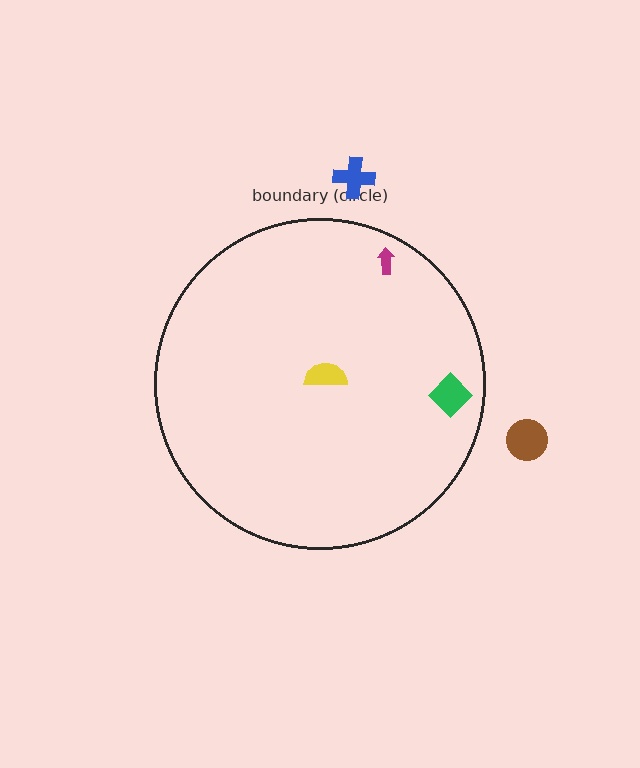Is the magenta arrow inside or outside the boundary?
Inside.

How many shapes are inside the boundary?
3 inside, 2 outside.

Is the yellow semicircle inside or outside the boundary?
Inside.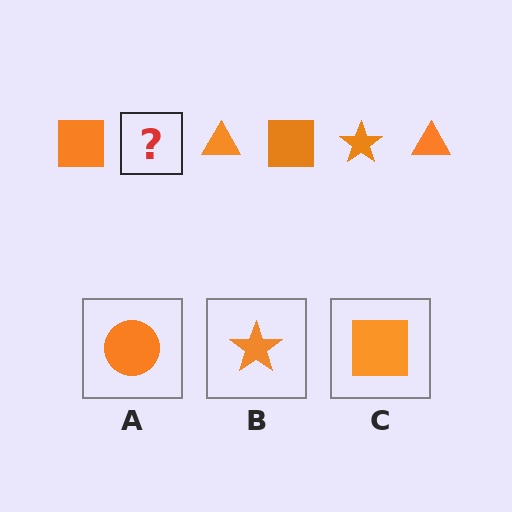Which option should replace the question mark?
Option B.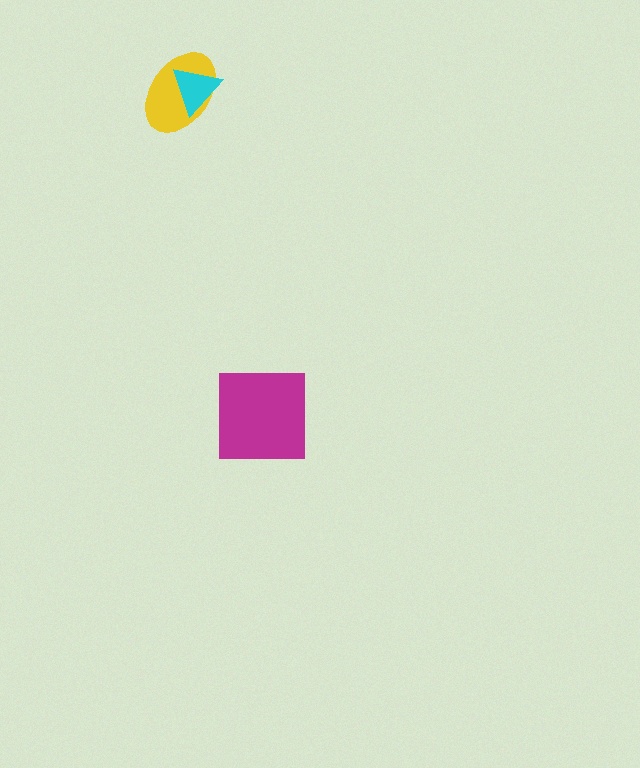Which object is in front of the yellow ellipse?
The cyan triangle is in front of the yellow ellipse.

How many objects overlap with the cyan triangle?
1 object overlaps with the cyan triangle.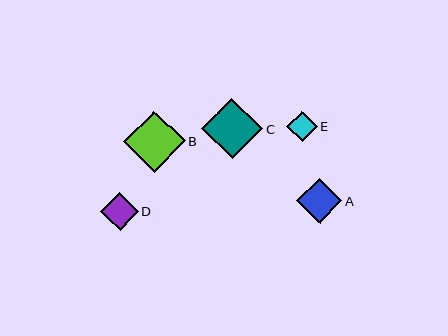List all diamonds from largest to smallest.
From largest to smallest: B, C, A, D, E.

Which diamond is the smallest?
Diamond E is the smallest with a size of approximately 31 pixels.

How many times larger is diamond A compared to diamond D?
Diamond A is approximately 1.2 times the size of diamond D.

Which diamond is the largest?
Diamond B is the largest with a size of approximately 61 pixels.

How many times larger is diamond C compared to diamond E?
Diamond C is approximately 2.0 times the size of diamond E.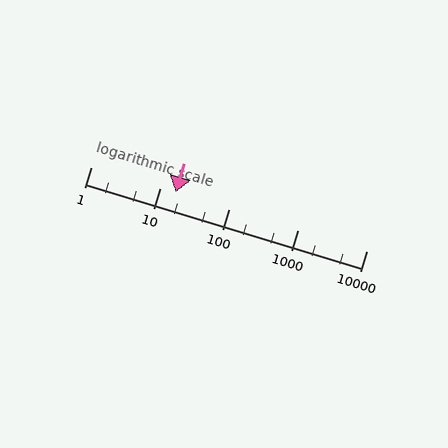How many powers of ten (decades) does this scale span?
The scale spans 4 decades, from 1 to 10000.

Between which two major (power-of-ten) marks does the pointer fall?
The pointer is between 10 and 100.